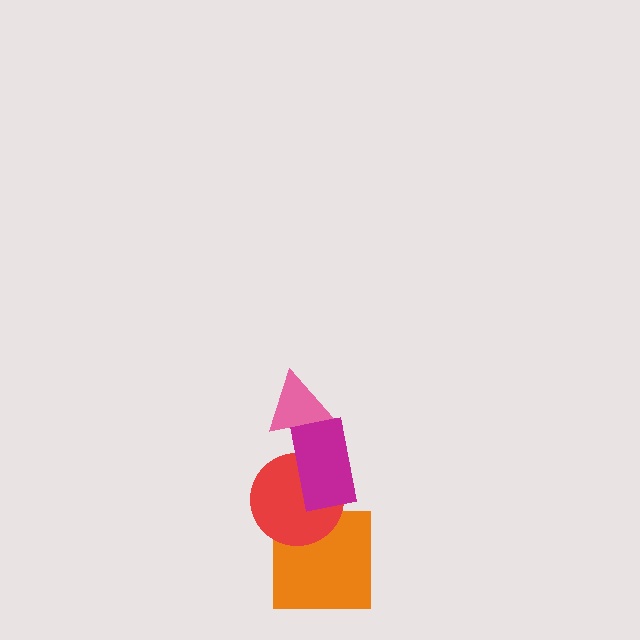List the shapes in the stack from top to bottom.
From top to bottom: the pink triangle, the magenta rectangle, the red circle, the orange square.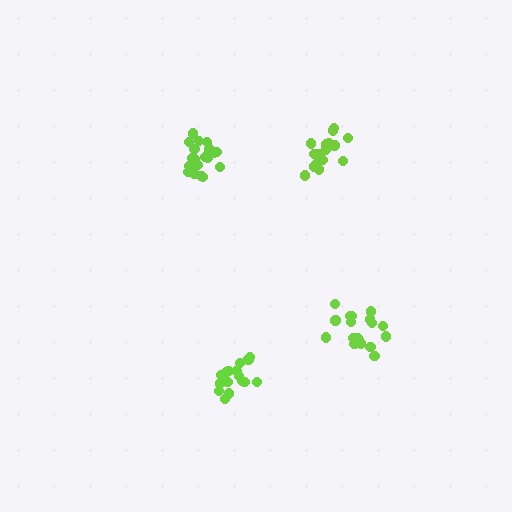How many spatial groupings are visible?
There are 4 spatial groupings.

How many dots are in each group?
Group 1: 16 dots, Group 2: 16 dots, Group 3: 20 dots, Group 4: 20 dots (72 total).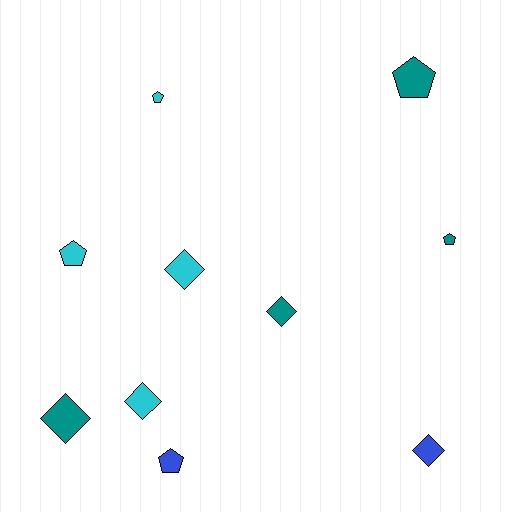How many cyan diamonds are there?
There are 2 cyan diamonds.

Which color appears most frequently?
Cyan, with 4 objects.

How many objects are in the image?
There are 10 objects.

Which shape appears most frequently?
Diamond, with 5 objects.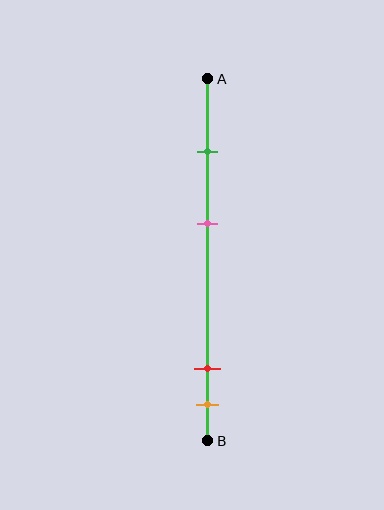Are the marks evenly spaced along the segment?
No, the marks are not evenly spaced.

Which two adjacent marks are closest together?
The red and orange marks are the closest adjacent pair.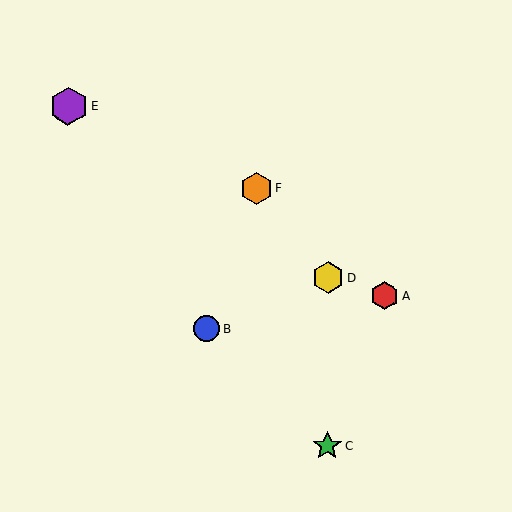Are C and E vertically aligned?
No, C is at x≈327 and E is at x≈68.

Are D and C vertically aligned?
Yes, both are at x≈328.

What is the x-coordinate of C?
Object C is at x≈327.